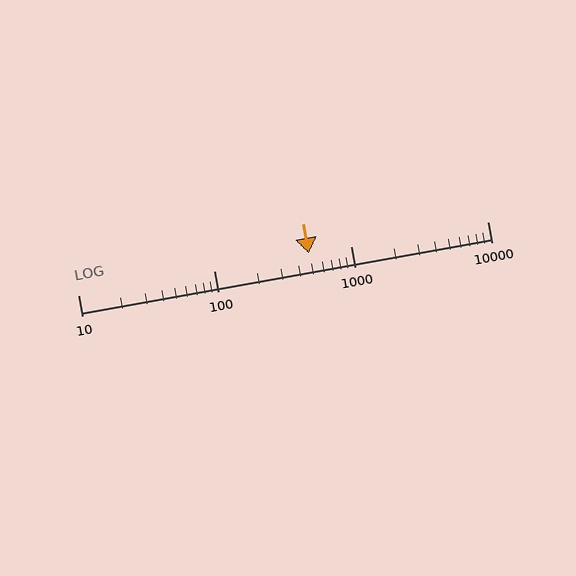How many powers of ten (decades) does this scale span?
The scale spans 3 decades, from 10 to 10000.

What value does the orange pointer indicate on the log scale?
The pointer indicates approximately 490.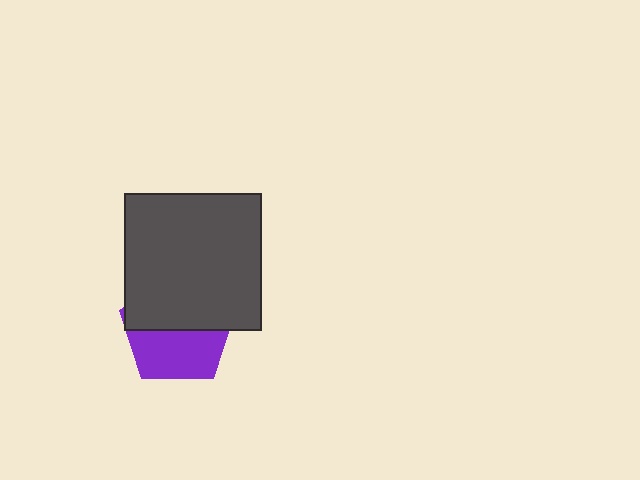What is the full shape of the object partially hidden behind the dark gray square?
The partially hidden object is a purple pentagon.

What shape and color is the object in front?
The object in front is a dark gray square.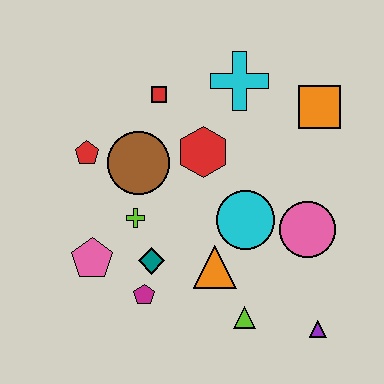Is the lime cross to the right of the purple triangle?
No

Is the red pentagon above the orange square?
No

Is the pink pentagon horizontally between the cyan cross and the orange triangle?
No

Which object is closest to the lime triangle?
The orange triangle is closest to the lime triangle.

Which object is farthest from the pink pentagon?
The orange square is farthest from the pink pentagon.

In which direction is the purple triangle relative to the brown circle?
The purple triangle is to the right of the brown circle.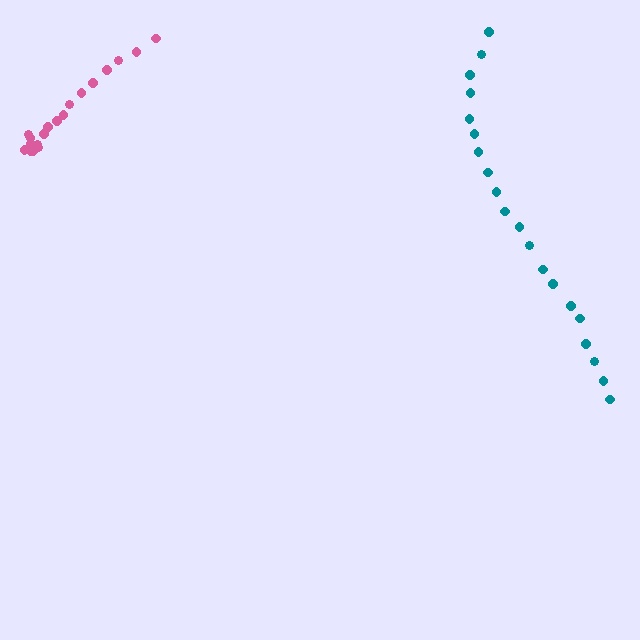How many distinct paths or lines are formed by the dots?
There are 2 distinct paths.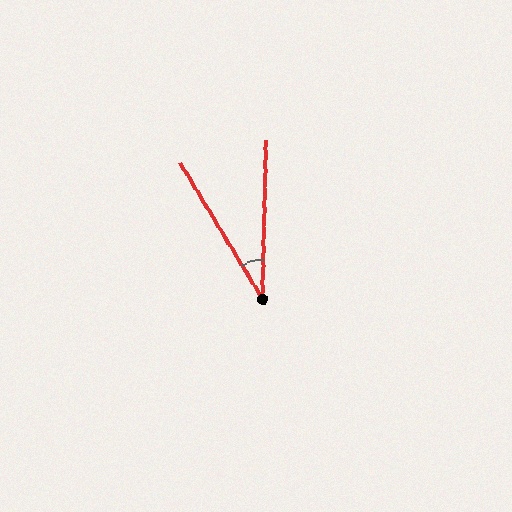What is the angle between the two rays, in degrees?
Approximately 32 degrees.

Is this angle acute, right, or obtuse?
It is acute.